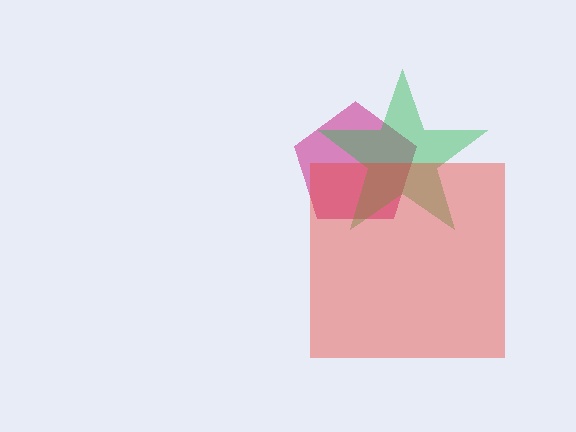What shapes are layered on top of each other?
The layered shapes are: a magenta pentagon, a green star, a red square.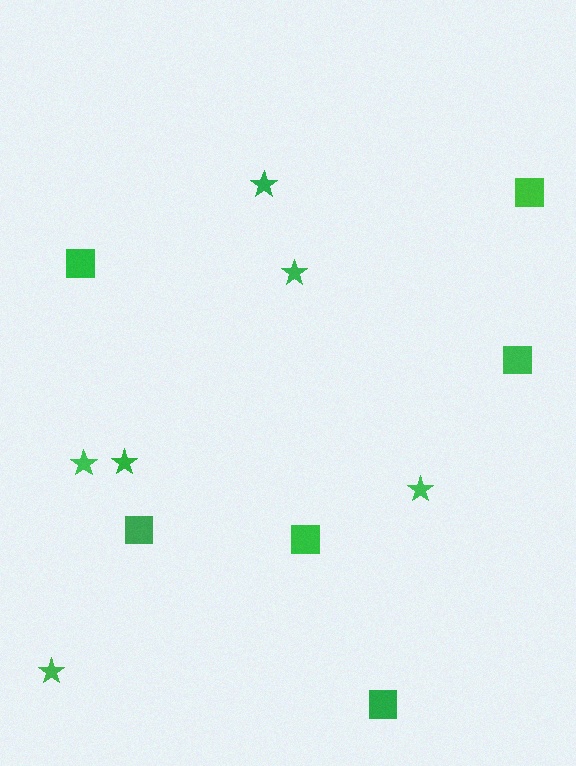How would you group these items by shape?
There are 2 groups: one group of squares (6) and one group of stars (6).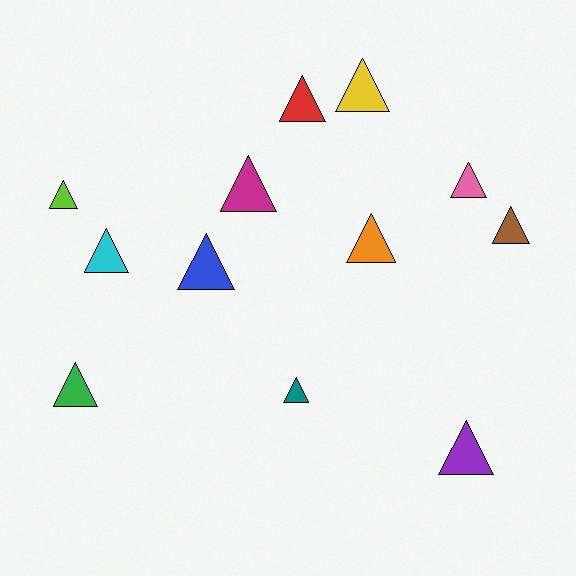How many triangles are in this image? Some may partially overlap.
There are 12 triangles.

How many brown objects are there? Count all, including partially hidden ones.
There is 1 brown object.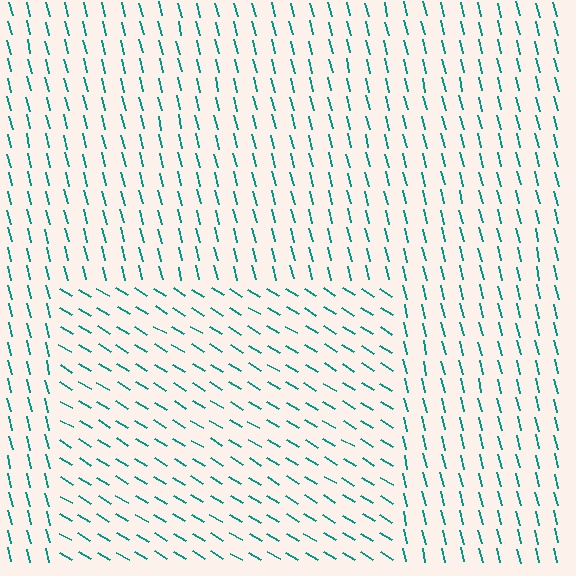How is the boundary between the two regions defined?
The boundary is defined purely by a change in line orientation (approximately 45 degrees difference). All lines are the same color and thickness.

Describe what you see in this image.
The image is filled with small teal line segments. A rectangle region in the image has lines oriented differently from the surrounding lines, creating a visible texture boundary.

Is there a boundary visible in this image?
Yes, there is a texture boundary formed by a change in line orientation.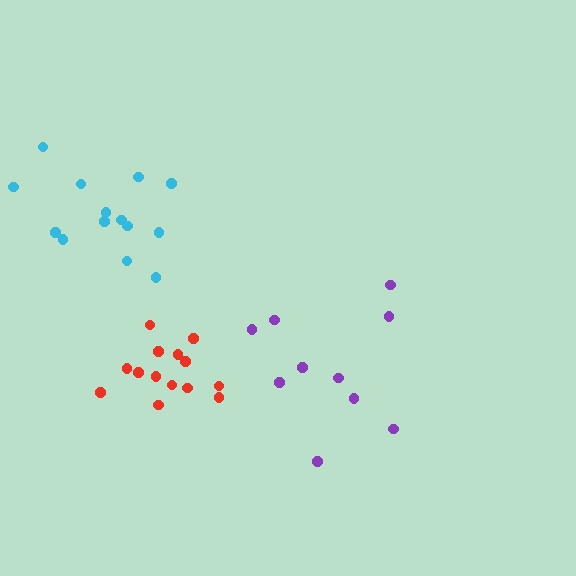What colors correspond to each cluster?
The clusters are colored: cyan, purple, red.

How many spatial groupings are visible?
There are 3 spatial groupings.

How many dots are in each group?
Group 1: 14 dots, Group 2: 10 dots, Group 3: 14 dots (38 total).